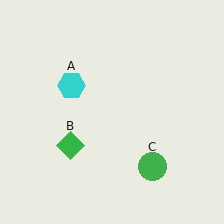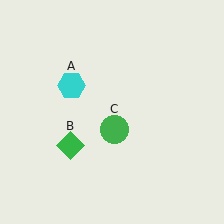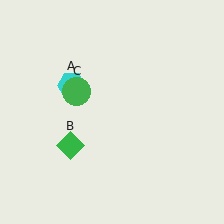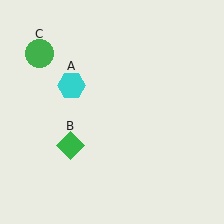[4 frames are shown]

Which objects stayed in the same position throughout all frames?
Cyan hexagon (object A) and green diamond (object B) remained stationary.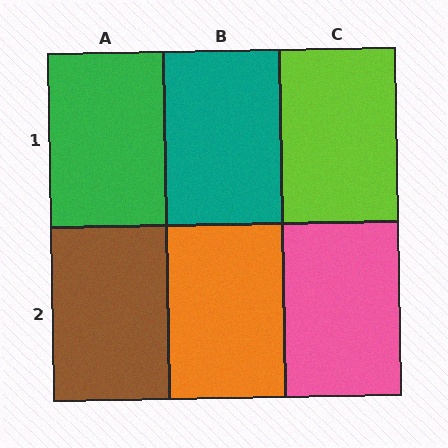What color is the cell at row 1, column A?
Green.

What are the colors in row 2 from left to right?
Brown, orange, pink.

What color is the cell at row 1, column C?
Lime.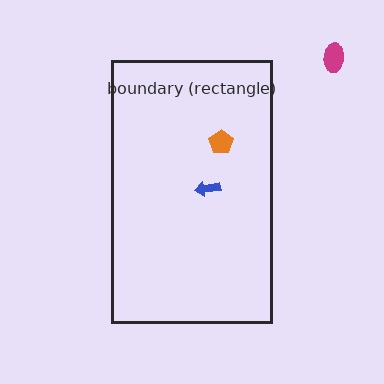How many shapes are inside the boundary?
2 inside, 1 outside.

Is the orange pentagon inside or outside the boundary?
Inside.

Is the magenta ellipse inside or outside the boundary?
Outside.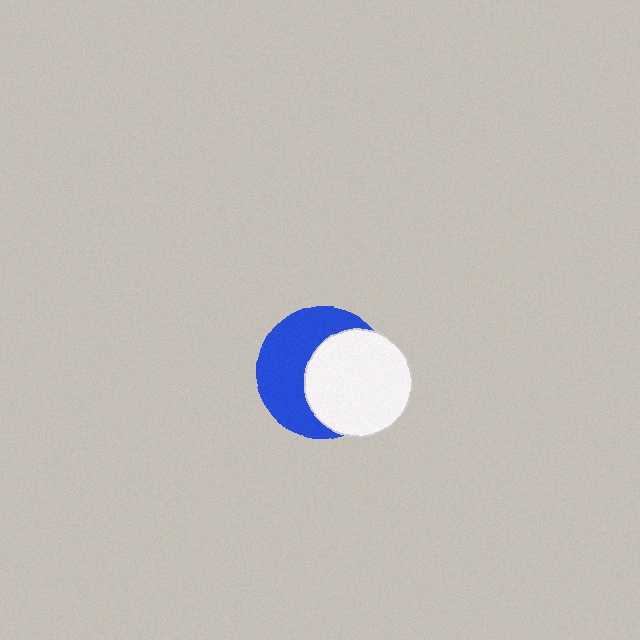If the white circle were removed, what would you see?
You would see the complete blue circle.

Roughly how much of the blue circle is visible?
About half of it is visible (roughly 50%).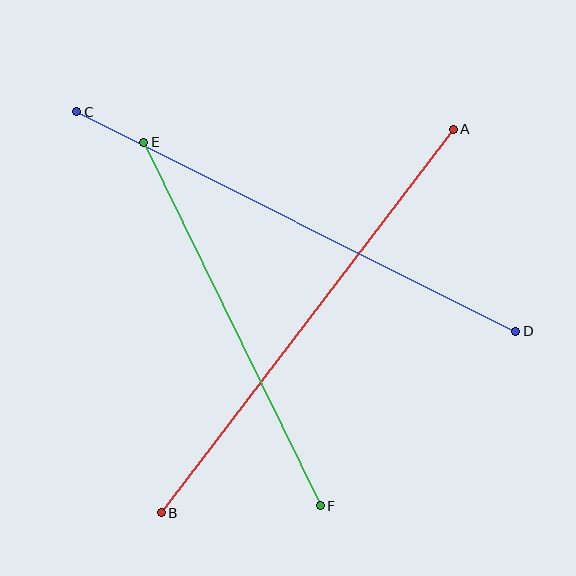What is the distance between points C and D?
The distance is approximately 491 pixels.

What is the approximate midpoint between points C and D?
The midpoint is at approximately (296, 222) pixels.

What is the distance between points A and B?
The distance is approximately 482 pixels.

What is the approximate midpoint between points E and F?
The midpoint is at approximately (232, 324) pixels.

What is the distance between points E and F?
The distance is approximately 404 pixels.